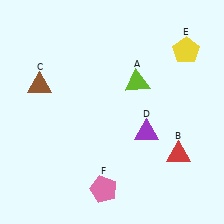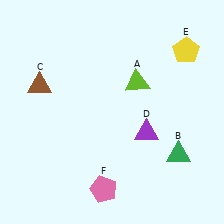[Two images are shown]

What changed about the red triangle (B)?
In Image 1, B is red. In Image 2, it changed to green.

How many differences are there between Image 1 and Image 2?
There is 1 difference between the two images.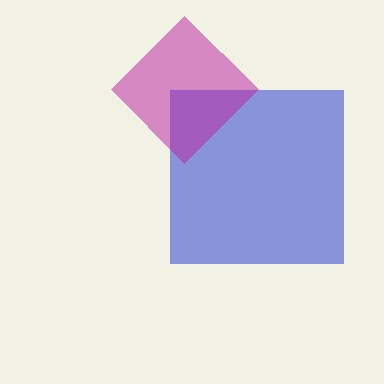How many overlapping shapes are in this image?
There are 2 overlapping shapes in the image.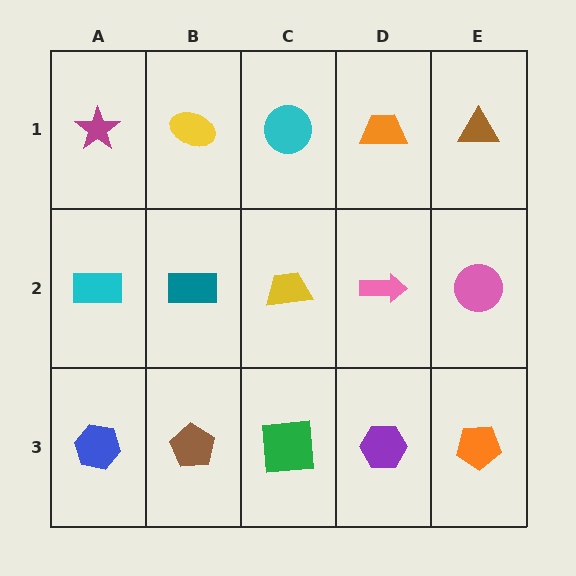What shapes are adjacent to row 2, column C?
A cyan circle (row 1, column C), a green square (row 3, column C), a teal rectangle (row 2, column B), a pink arrow (row 2, column D).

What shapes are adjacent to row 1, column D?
A pink arrow (row 2, column D), a cyan circle (row 1, column C), a brown triangle (row 1, column E).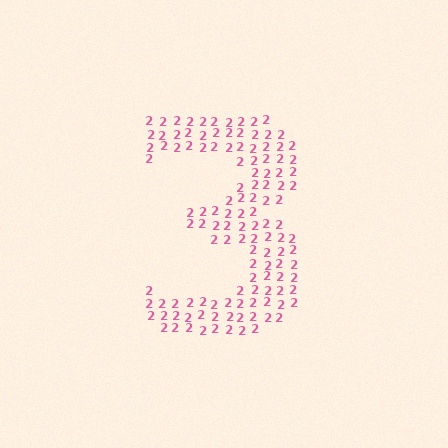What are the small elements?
The small elements are digit 2's.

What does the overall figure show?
The overall figure shows the digit 3.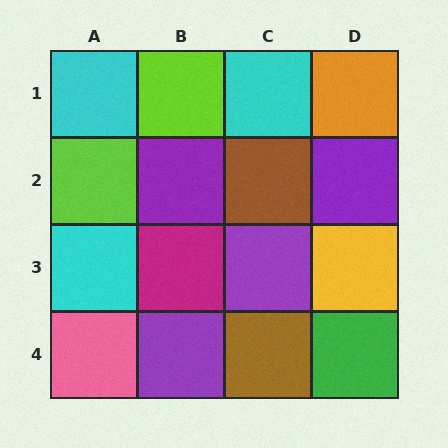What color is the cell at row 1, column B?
Lime.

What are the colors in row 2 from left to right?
Lime, purple, brown, purple.